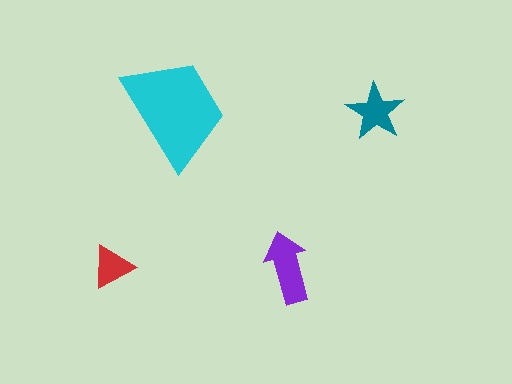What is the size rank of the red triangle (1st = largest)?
4th.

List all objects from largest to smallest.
The cyan trapezoid, the purple arrow, the teal star, the red triangle.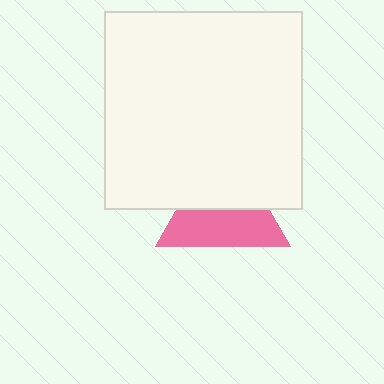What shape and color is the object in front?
The object in front is a white square.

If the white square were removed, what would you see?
You would see the complete pink triangle.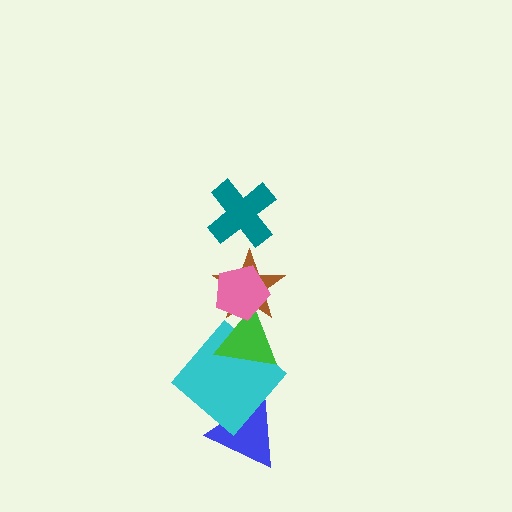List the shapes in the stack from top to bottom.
From top to bottom: the teal cross, the pink pentagon, the brown star, the green triangle, the cyan diamond, the blue triangle.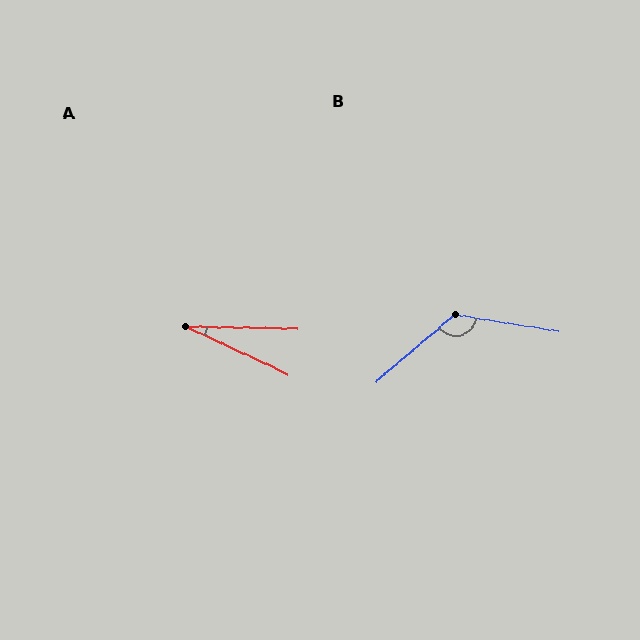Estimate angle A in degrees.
Approximately 24 degrees.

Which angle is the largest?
B, at approximately 130 degrees.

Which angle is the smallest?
A, at approximately 24 degrees.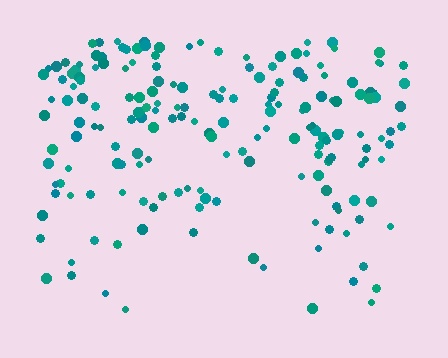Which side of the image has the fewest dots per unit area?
The bottom.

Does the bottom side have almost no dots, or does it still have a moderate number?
Still a moderate number, just noticeably fewer than the top.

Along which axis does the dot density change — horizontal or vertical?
Vertical.